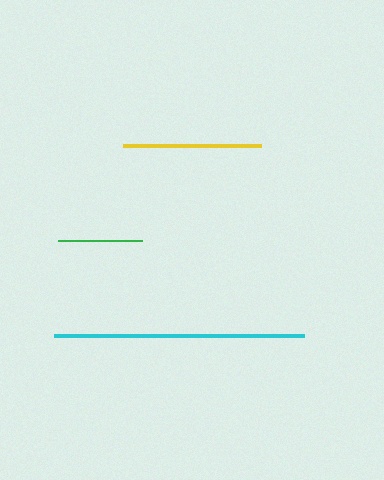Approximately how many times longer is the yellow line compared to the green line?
The yellow line is approximately 1.7 times the length of the green line.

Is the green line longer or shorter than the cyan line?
The cyan line is longer than the green line.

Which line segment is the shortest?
The green line is the shortest at approximately 84 pixels.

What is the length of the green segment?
The green segment is approximately 84 pixels long.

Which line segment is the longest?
The cyan line is the longest at approximately 250 pixels.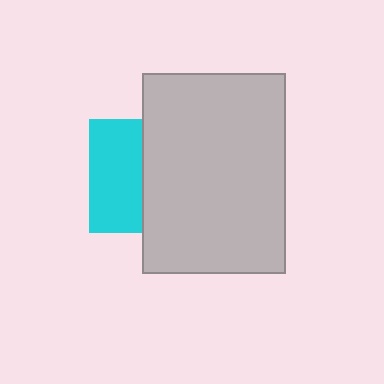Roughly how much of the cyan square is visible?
About half of it is visible (roughly 46%).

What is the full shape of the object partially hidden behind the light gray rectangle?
The partially hidden object is a cyan square.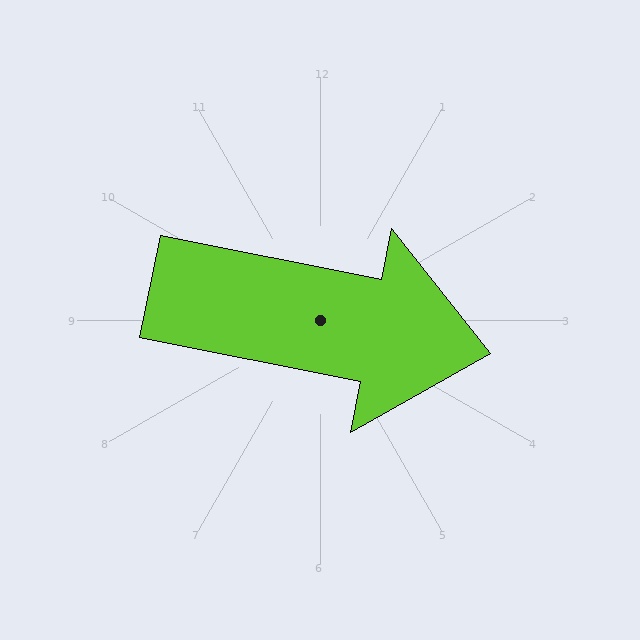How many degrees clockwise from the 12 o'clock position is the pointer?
Approximately 101 degrees.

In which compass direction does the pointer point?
East.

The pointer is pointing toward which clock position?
Roughly 3 o'clock.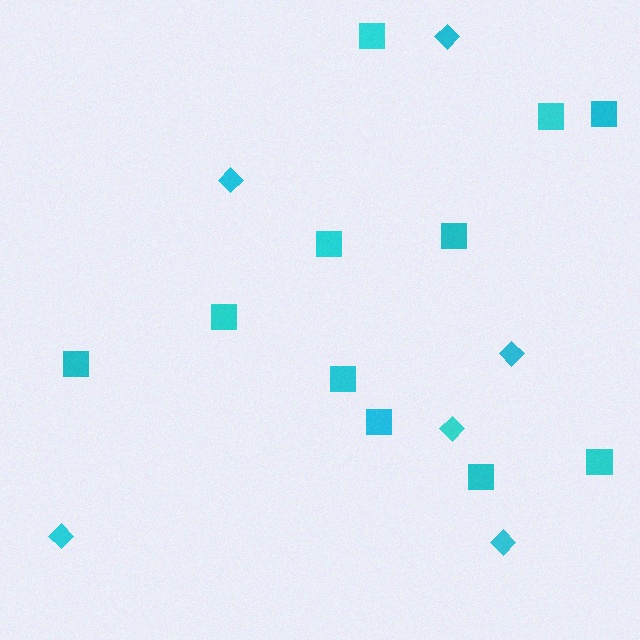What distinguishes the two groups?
There are 2 groups: one group of squares (11) and one group of diamonds (6).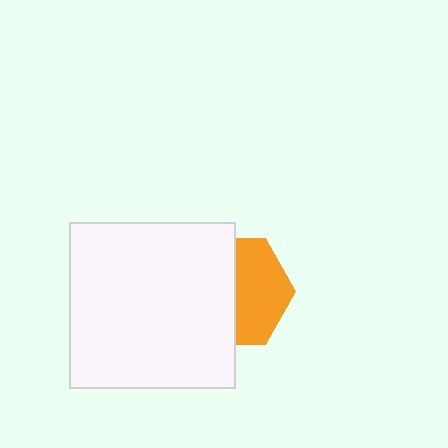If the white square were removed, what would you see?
You would see the complete orange hexagon.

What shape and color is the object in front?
The object in front is a white square.